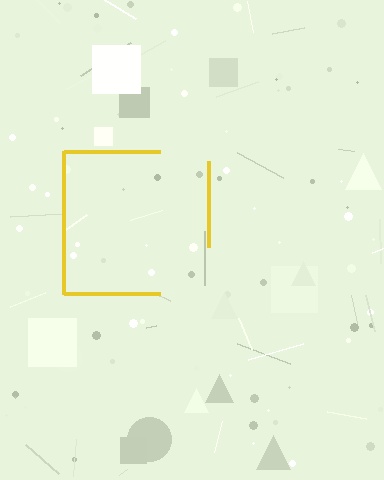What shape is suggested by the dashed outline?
The dashed outline suggests a square.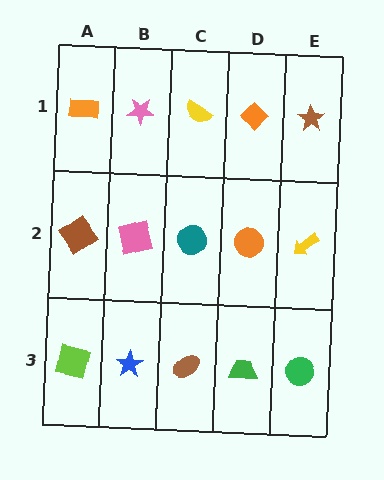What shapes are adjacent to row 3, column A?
A brown diamond (row 2, column A), a blue star (row 3, column B).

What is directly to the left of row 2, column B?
A brown diamond.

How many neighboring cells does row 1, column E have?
2.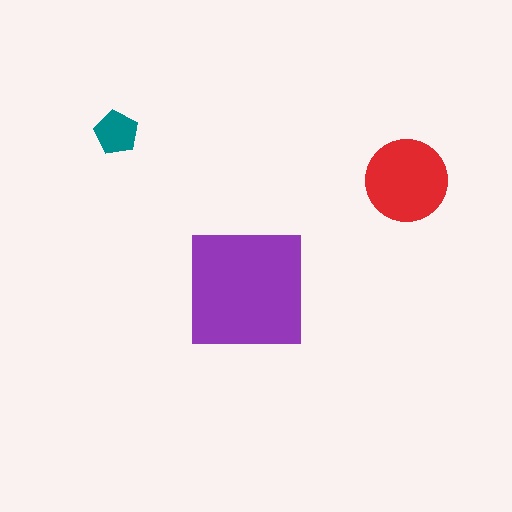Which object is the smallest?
The teal pentagon.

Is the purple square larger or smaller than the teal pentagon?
Larger.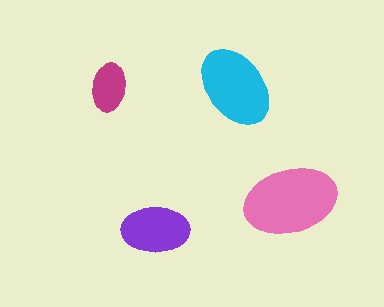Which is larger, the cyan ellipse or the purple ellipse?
The cyan one.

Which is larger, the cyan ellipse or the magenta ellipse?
The cyan one.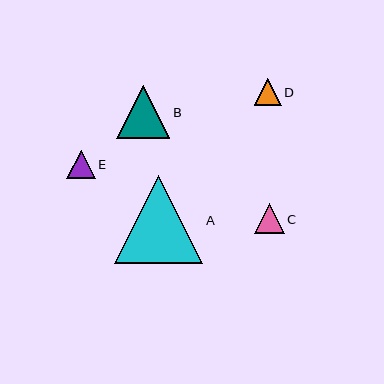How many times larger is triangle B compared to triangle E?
Triangle B is approximately 1.9 times the size of triangle E.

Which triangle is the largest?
Triangle A is the largest with a size of approximately 88 pixels.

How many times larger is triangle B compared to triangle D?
Triangle B is approximately 2.0 times the size of triangle D.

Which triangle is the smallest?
Triangle D is the smallest with a size of approximately 27 pixels.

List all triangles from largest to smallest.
From largest to smallest: A, B, C, E, D.